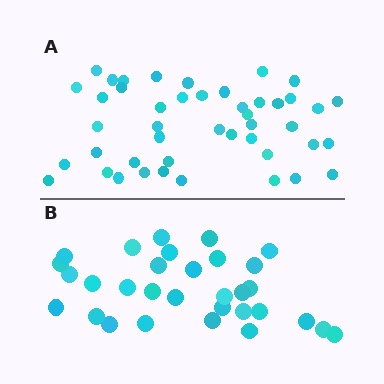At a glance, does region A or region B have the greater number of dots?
Region A (the top region) has more dots.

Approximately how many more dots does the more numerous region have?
Region A has approximately 15 more dots than region B.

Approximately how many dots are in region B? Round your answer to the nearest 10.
About 30 dots. (The exact count is 31, which rounds to 30.)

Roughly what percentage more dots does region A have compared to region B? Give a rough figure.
About 45% more.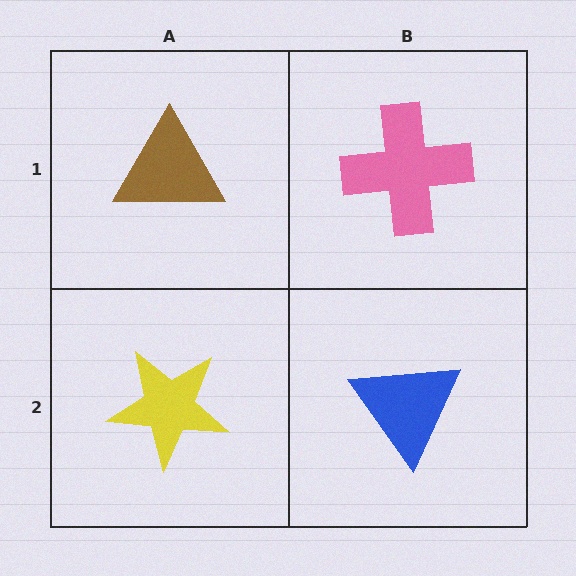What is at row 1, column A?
A brown triangle.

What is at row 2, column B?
A blue triangle.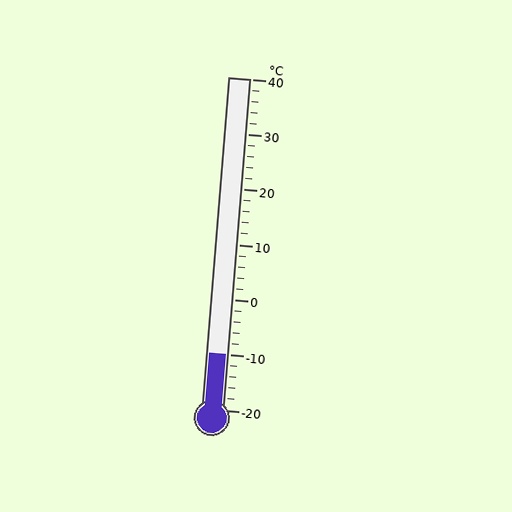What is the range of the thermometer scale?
The thermometer scale ranges from -20°C to 40°C.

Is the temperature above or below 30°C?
The temperature is below 30°C.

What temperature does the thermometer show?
The thermometer shows approximately -10°C.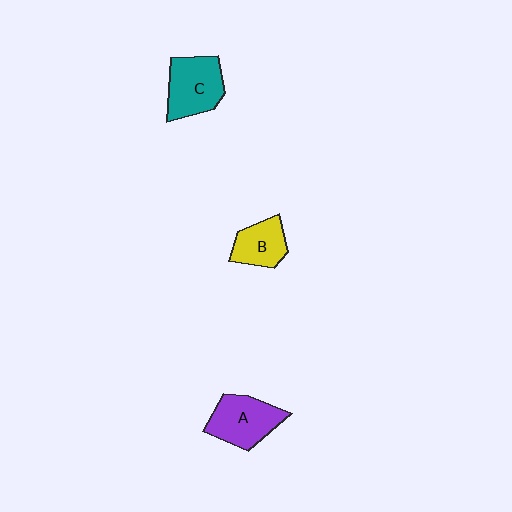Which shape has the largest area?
Shape C (teal).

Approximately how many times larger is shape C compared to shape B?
Approximately 1.4 times.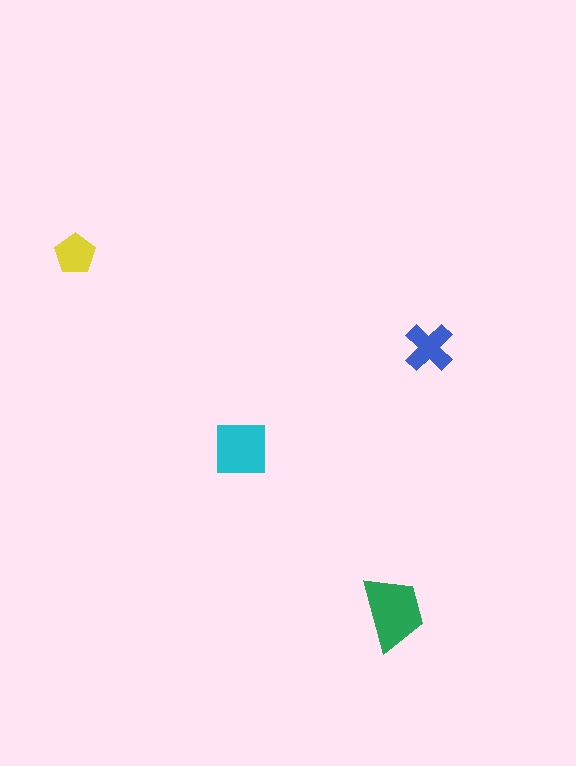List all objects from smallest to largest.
The yellow pentagon, the blue cross, the cyan square, the green trapezoid.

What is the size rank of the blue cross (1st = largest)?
3rd.